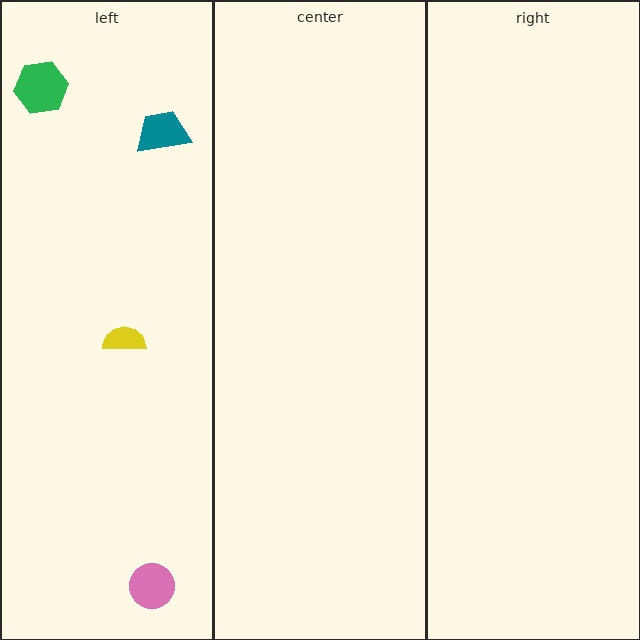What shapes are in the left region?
The teal trapezoid, the pink circle, the green hexagon, the yellow semicircle.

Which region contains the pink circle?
The left region.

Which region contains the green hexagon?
The left region.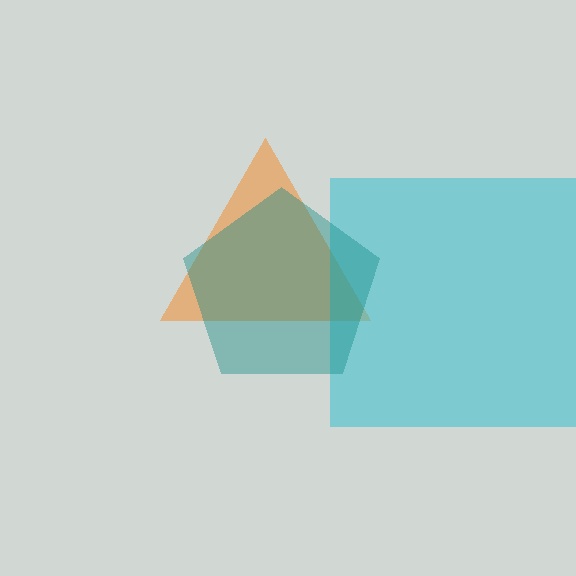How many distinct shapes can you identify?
There are 3 distinct shapes: an orange triangle, a cyan square, a teal pentagon.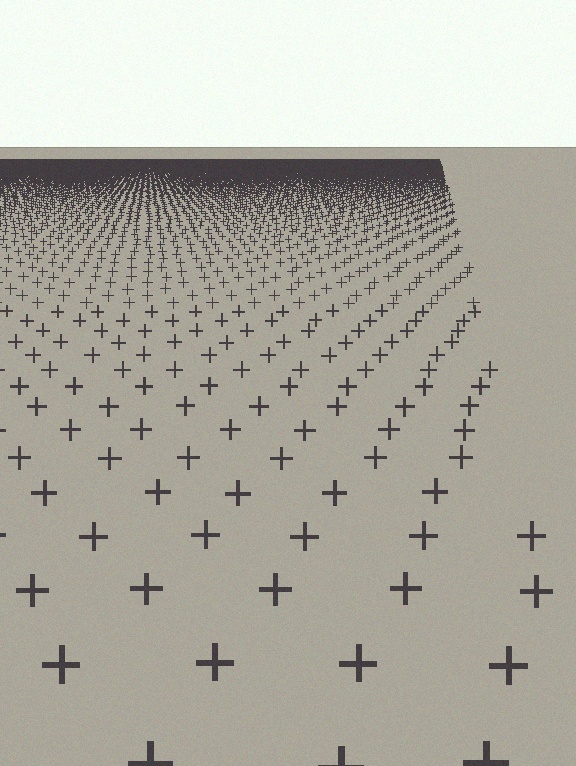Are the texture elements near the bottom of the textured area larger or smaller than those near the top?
Larger. Near the bottom, elements are closer to the viewer and appear at a bigger on-screen size.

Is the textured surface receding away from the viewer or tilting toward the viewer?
The surface is receding away from the viewer. Texture elements get smaller and denser toward the top.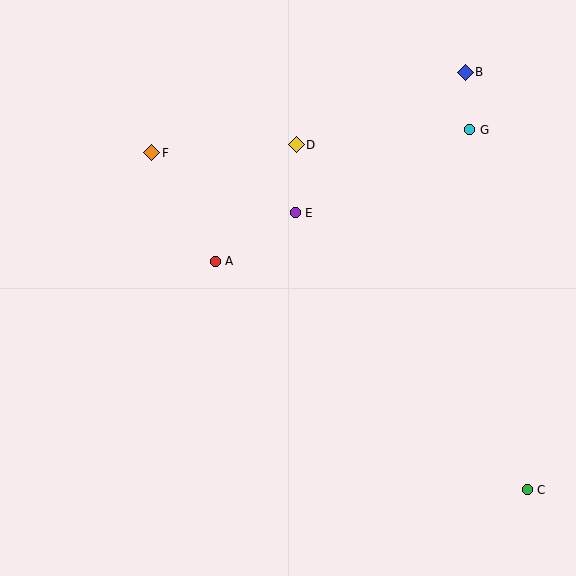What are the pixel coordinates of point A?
Point A is at (215, 261).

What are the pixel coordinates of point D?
Point D is at (296, 145).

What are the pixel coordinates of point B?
Point B is at (465, 72).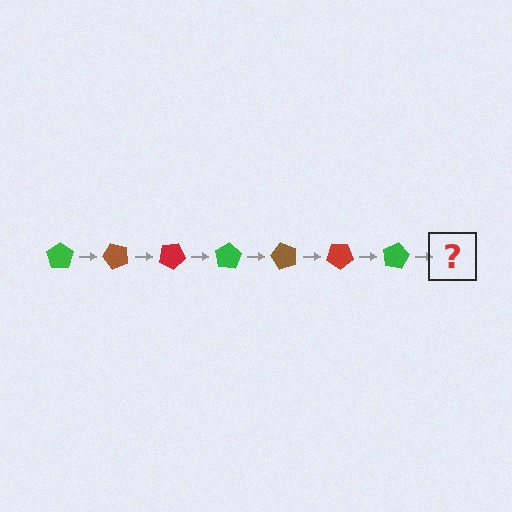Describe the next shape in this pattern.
It should be a brown pentagon, rotated 350 degrees from the start.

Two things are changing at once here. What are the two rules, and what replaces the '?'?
The two rules are that it rotates 50 degrees each step and the color cycles through green, brown, and red. The '?' should be a brown pentagon, rotated 350 degrees from the start.